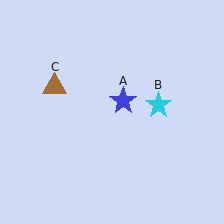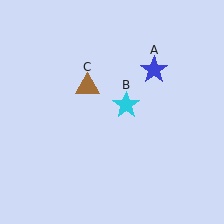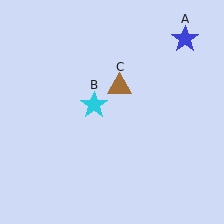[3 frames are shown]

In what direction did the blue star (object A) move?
The blue star (object A) moved up and to the right.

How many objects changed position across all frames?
3 objects changed position: blue star (object A), cyan star (object B), brown triangle (object C).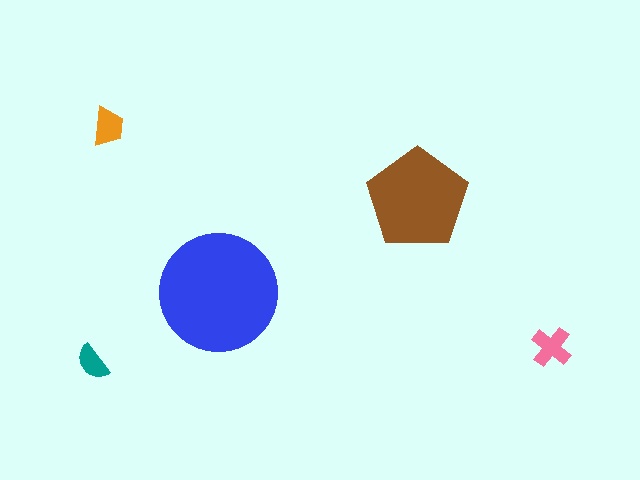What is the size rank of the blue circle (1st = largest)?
1st.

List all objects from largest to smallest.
The blue circle, the brown pentagon, the pink cross, the orange trapezoid, the teal semicircle.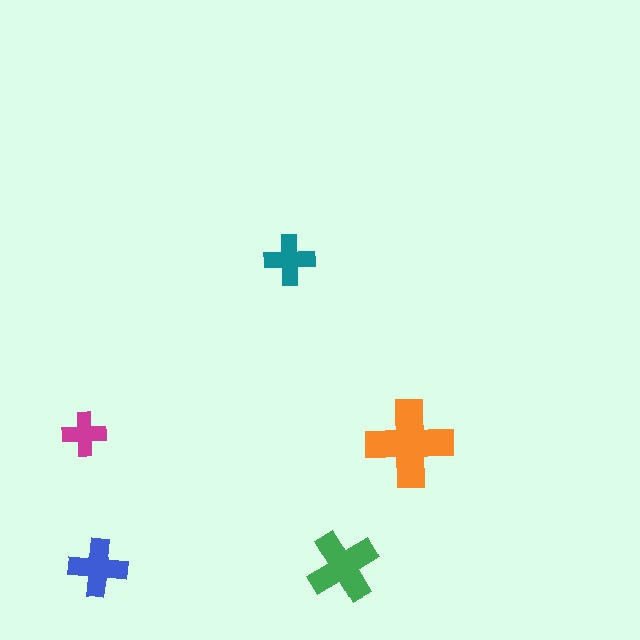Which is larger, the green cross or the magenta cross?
The green one.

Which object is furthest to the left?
The magenta cross is leftmost.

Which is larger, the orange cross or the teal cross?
The orange one.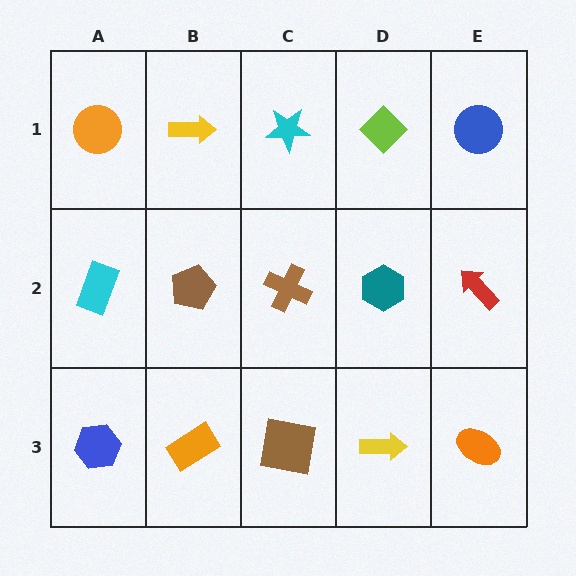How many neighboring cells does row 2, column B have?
4.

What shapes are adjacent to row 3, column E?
A red arrow (row 2, column E), a yellow arrow (row 3, column D).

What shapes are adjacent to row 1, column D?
A teal hexagon (row 2, column D), a cyan star (row 1, column C), a blue circle (row 1, column E).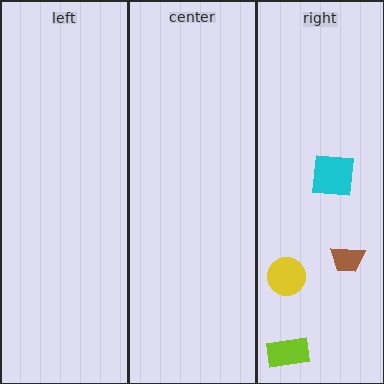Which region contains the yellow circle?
The right region.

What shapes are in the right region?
The cyan square, the brown trapezoid, the lime rectangle, the yellow circle.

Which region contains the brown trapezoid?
The right region.